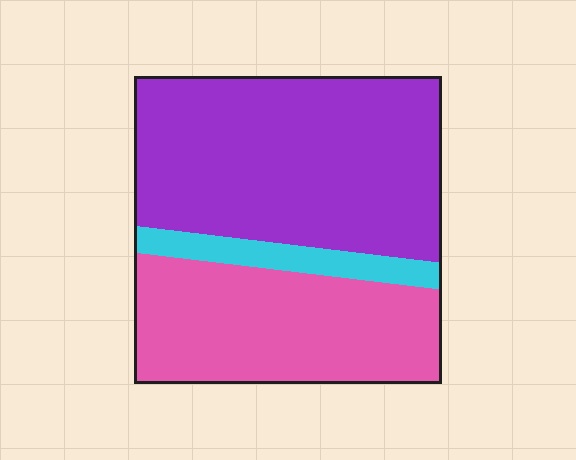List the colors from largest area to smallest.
From largest to smallest: purple, pink, cyan.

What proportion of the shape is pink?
Pink covers around 35% of the shape.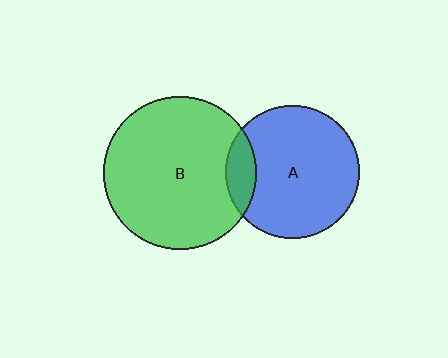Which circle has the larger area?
Circle B (green).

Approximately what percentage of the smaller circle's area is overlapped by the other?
Approximately 15%.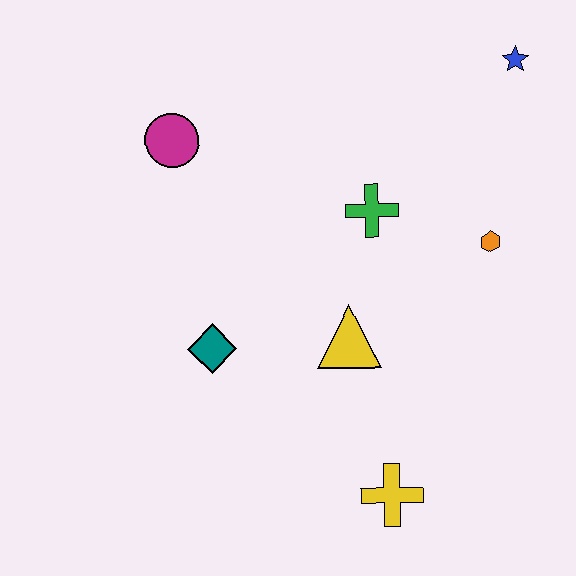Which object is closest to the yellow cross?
The yellow triangle is closest to the yellow cross.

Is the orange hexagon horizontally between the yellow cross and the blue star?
Yes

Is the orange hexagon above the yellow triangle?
Yes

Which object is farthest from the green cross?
The yellow cross is farthest from the green cross.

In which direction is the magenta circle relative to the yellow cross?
The magenta circle is above the yellow cross.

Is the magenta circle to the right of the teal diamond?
No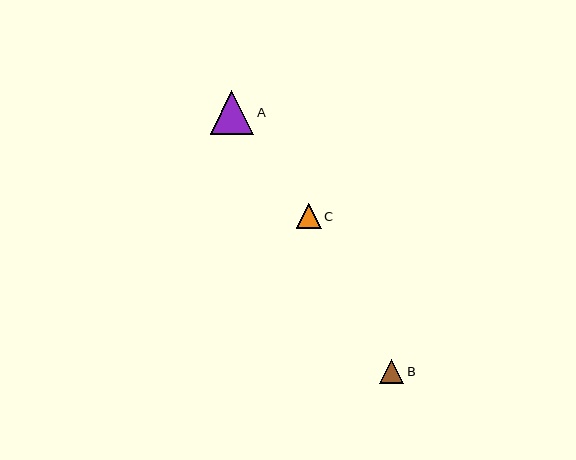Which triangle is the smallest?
Triangle C is the smallest with a size of approximately 24 pixels.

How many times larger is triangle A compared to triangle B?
Triangle A is approximately 1.8 times the size of triangle B.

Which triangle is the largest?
Triangle A is the largest with a size of approximately 43 pixels.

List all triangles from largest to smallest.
From largest to smallest: A, B, C.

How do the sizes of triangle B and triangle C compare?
Triangle B and triangle C are approximately the same size.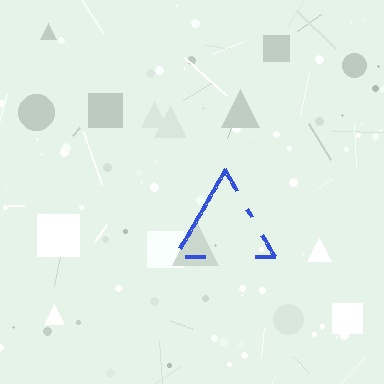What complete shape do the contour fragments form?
The contour fragments form a triangle.